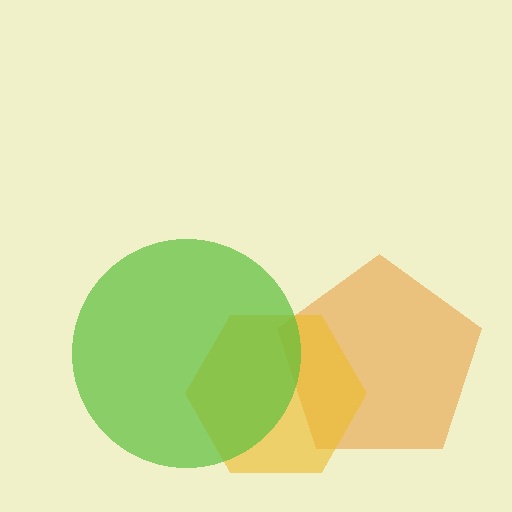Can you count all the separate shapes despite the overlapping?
Yes, there are 3 separate shapes.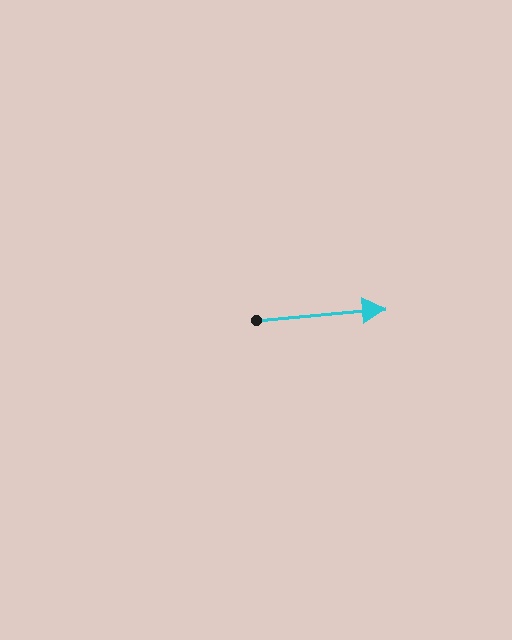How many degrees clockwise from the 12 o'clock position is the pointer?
Approximately 85 degrees.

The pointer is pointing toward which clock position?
Roughly 3 o'clock.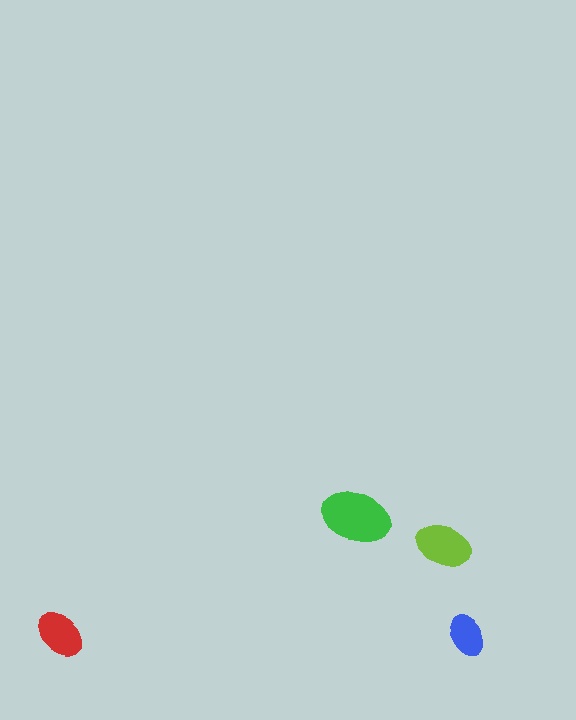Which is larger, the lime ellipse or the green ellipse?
The green one.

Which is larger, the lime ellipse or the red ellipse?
The lime one.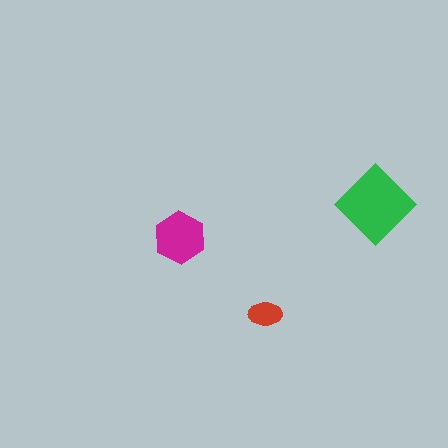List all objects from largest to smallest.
The green diamond, the magenta hexagon, the red ellipse.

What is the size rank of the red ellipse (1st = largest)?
3rd.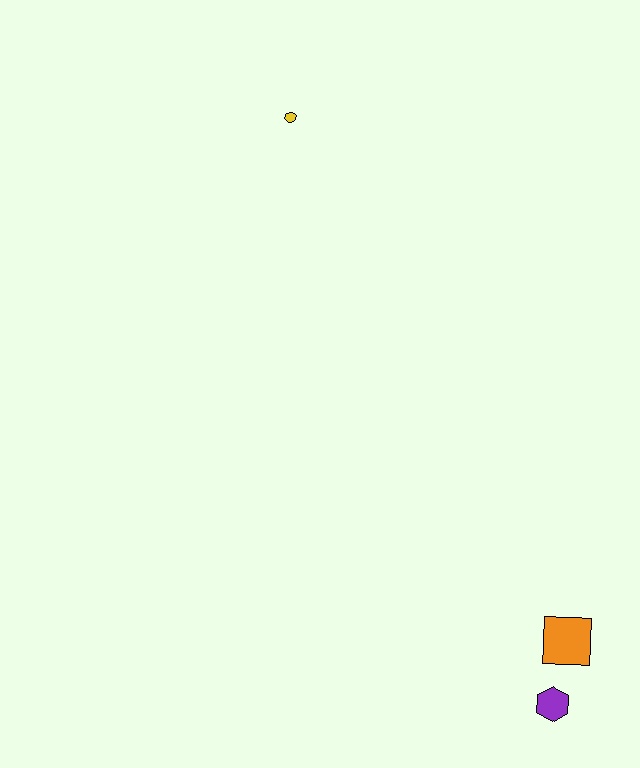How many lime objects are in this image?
There are no lime objects.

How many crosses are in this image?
There are no crosses.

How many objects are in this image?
There are 3 objects.